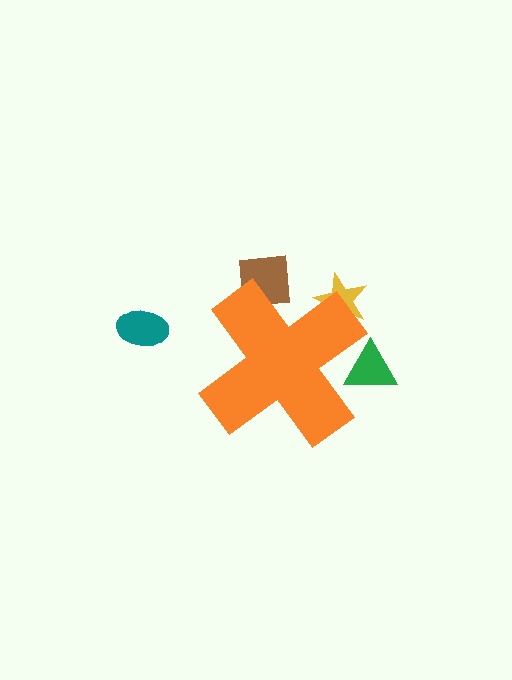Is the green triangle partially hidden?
Yes, the green triangle is partially hidden behind the orange cross.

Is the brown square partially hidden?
Yes, the brown square is partially hidden behind the orange cross.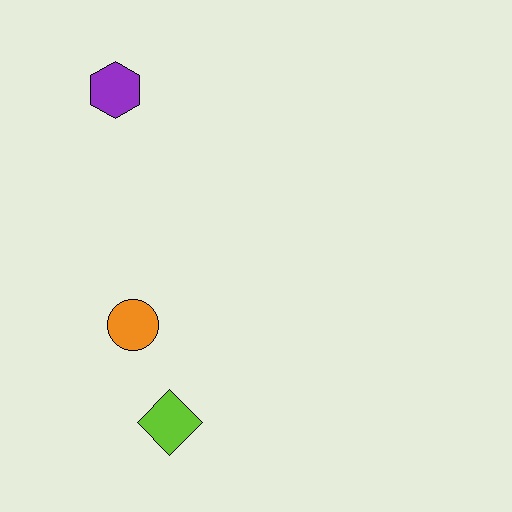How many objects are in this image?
There are 3 objects.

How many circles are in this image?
There is 1 circle.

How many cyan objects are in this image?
There are no cyan objects.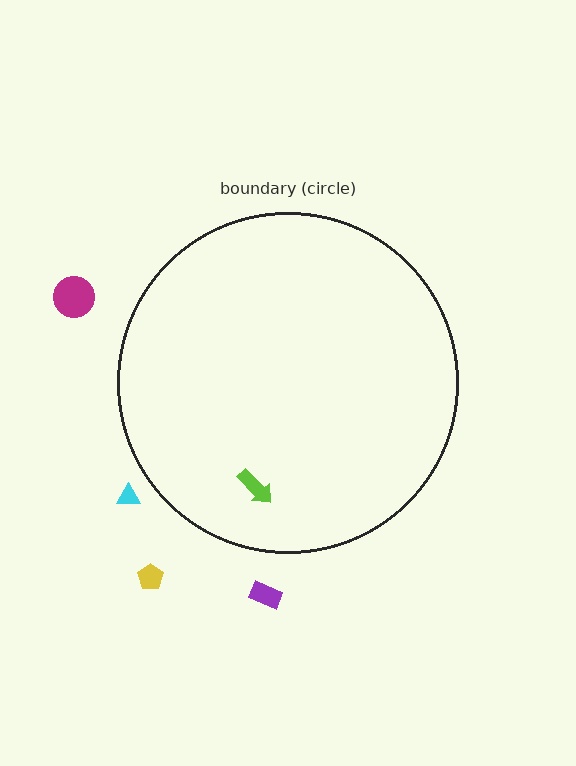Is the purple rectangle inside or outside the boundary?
Outside.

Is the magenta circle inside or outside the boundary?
Outside.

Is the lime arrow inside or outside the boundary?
Inside.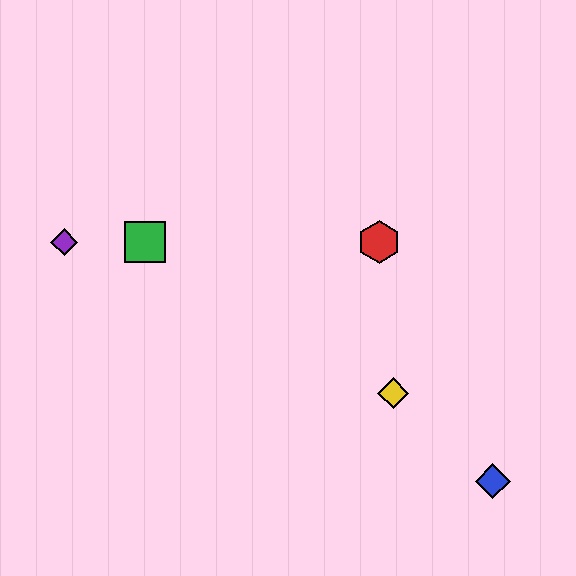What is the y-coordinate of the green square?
The green square is at y≈242.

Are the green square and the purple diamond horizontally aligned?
Yes, both are at y≈242.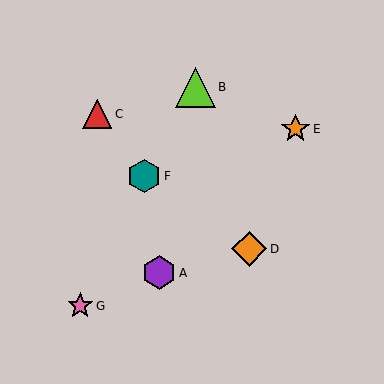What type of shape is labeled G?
Shape G is a pink star.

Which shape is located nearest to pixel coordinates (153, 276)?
The purple hexagon (labeled A) at (159, 273) is nearest to that location.